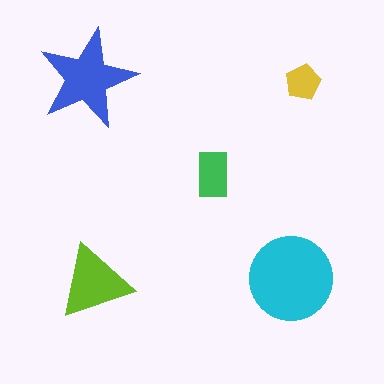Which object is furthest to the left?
The blue star is leftmost.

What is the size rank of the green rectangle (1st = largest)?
4th.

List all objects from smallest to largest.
The yellow pentagon, the green rectangle, the lime triangle, the blue star, the cyan circle.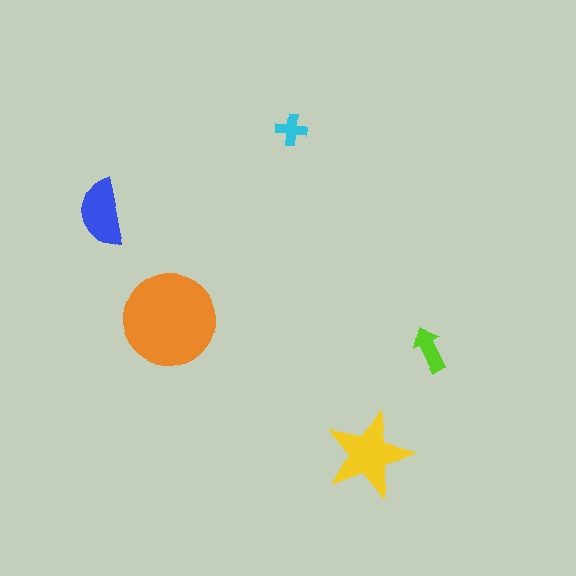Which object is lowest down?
The yellow star is bottommost.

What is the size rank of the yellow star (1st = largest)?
2nd.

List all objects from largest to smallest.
The orange circle, the yellow star, the blue semicircle, the lime arrow, the cyan cross.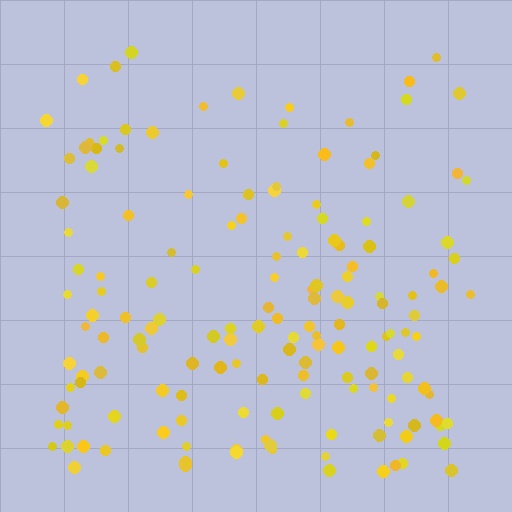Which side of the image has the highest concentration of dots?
The bottom.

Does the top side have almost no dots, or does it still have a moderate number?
Still a moderate number, just noticeably fewer than the bottom.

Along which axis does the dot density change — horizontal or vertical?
Vertical.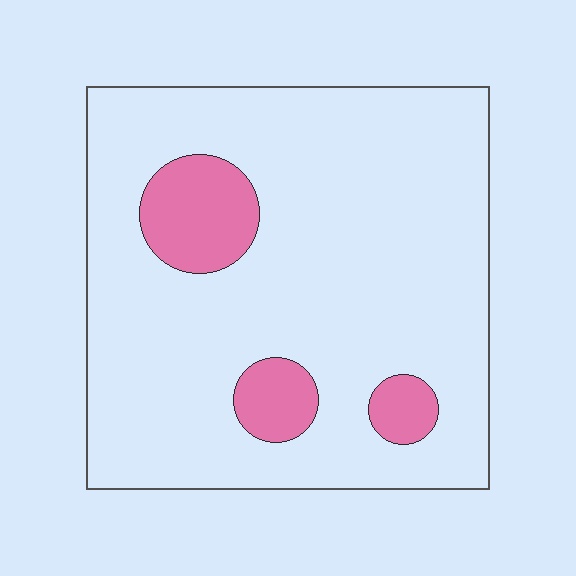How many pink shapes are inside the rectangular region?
3.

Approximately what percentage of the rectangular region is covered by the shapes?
Approximately 15%.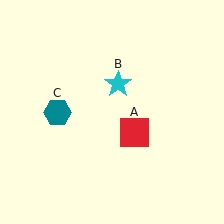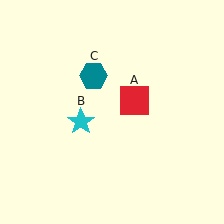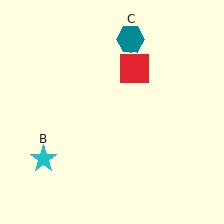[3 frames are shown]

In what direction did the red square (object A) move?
The red square (object A) moved up.